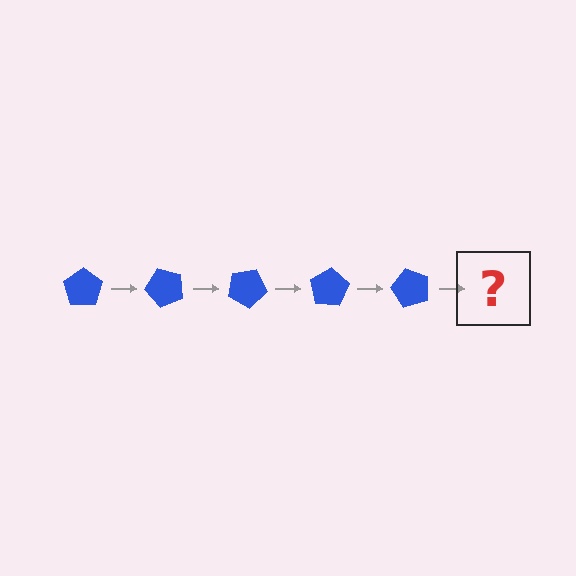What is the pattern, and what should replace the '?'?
The pattern is that the pentagon rotates 50 degrees each step. The '?' should be a blue pentagon rotated 250 degrees.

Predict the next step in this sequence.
The next step is a blue pentagon rotated 250 degrees.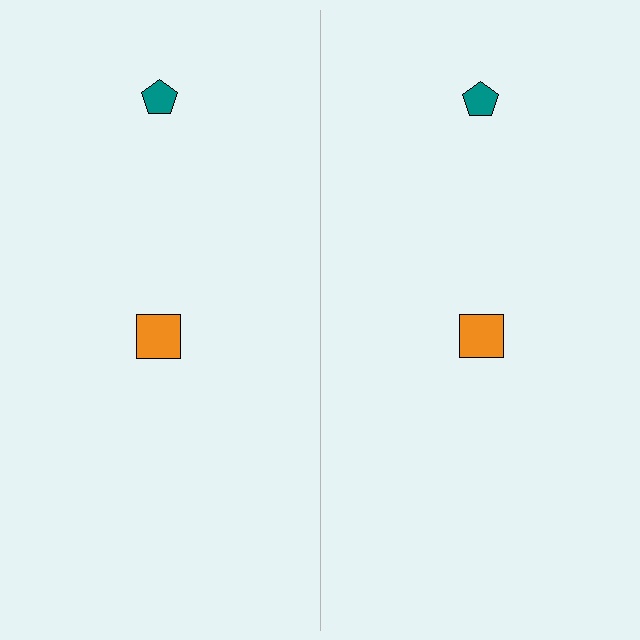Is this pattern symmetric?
Yes, this pattern has bilateral (reflection) symmetry.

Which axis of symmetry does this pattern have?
The pattern has a vertical axis of symmetry running through the center of the image.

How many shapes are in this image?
There are 4 shapes in this image.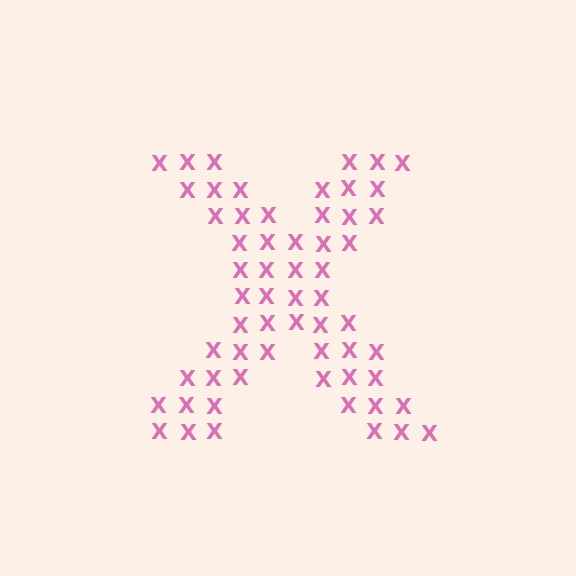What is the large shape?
The large shape is the letter X.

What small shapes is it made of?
It is made of small letter X's.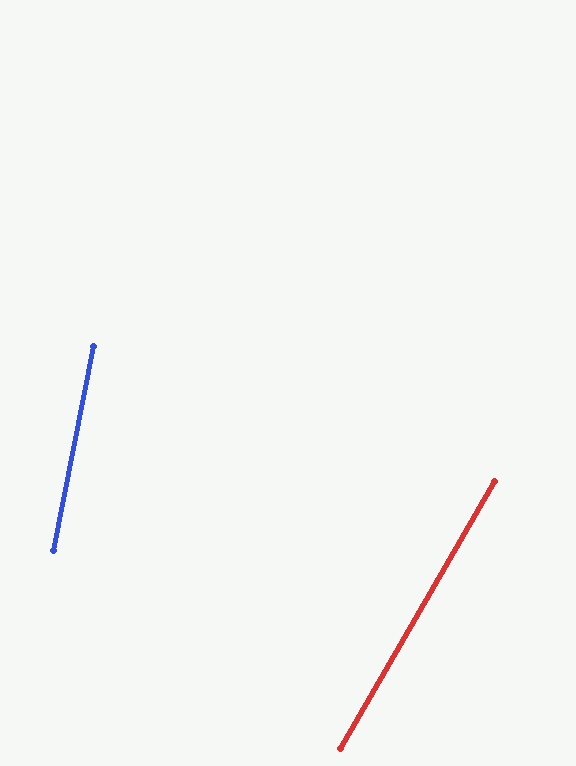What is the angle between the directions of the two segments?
Approximately 19 degrees.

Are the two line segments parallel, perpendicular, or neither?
Neither parallel nor perpendicular — they differ by about 19°.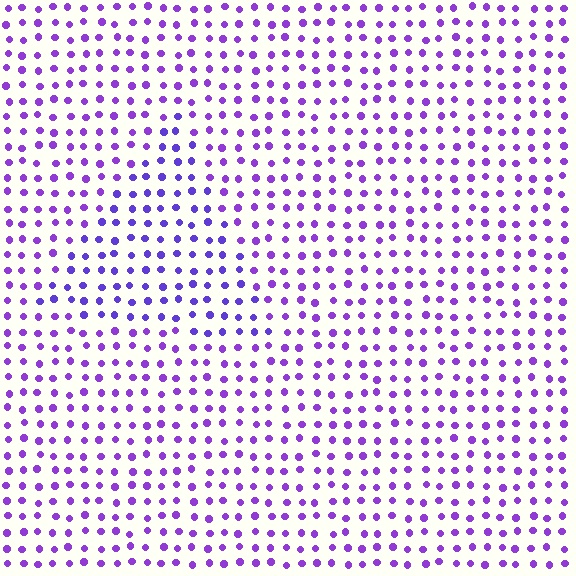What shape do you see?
I see a triangle.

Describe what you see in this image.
The image is filled with small purple elements in a uniform arrangement. A triangle-shaped region is visible where the elements are tinted to a slightly different hue, forming a subtle color boundary.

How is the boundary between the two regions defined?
The boundary is defined purely by a slight shift in hue (about 19 degrees). Spacing, size, and orientation are identical on both sides.